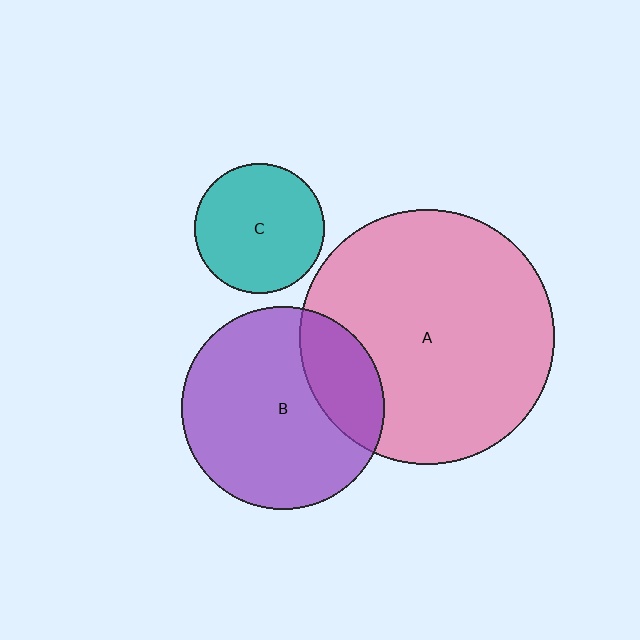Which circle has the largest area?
Circle A (pink).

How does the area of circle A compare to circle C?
Approximately 3.8 times.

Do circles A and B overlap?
Yes.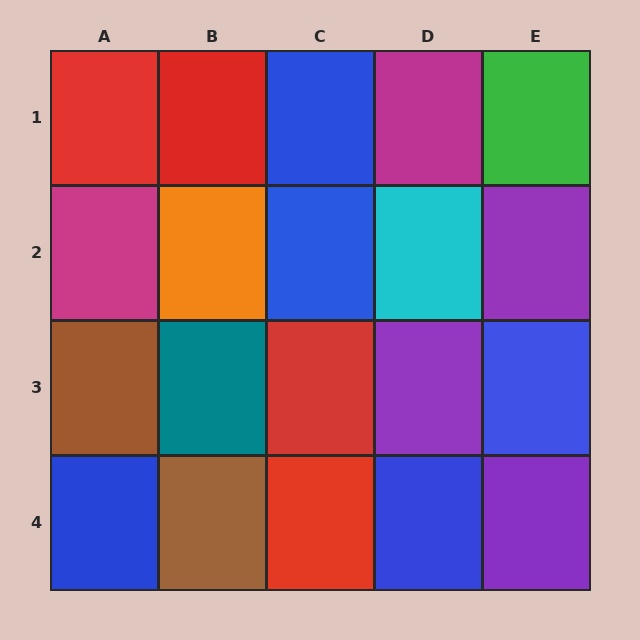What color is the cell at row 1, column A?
Red.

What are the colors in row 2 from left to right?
Magenta, orange, blue, cyan, purple.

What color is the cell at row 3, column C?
Red.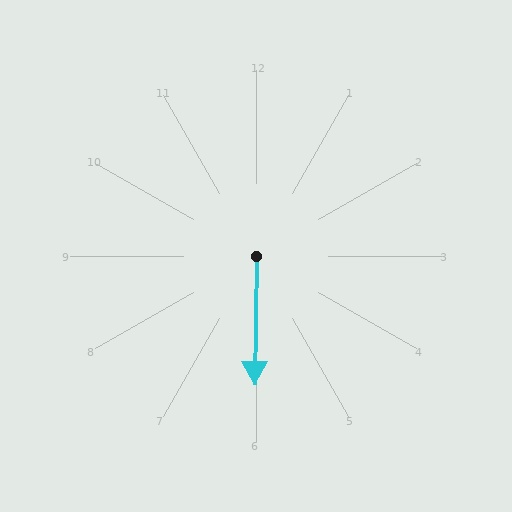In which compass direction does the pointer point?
South.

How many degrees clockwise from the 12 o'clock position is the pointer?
Approximately 181 degrees.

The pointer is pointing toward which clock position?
Roughly 6 o'clock.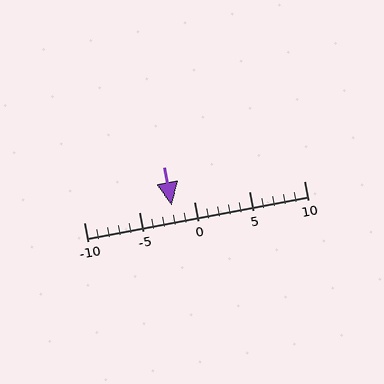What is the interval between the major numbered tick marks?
The major tick marks are spaced 5 units apart.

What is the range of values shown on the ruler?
The ruler shows values from -10 to 10.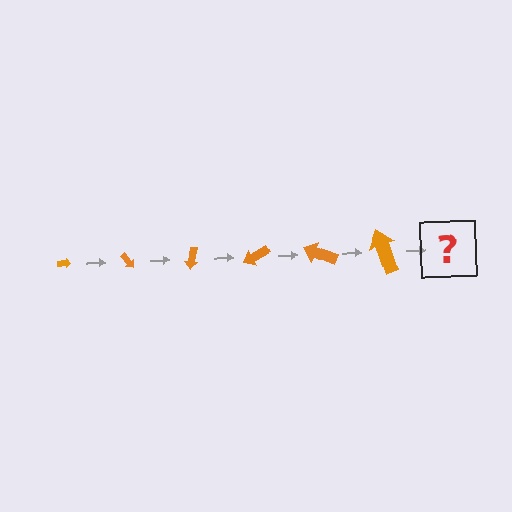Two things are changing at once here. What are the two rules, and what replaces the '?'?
The two rules are that the arrow grows larger each step and it rotates 50 degrees each step. The '?' should be an arrow, larger than the previous one and rotated 300 degrees from the start.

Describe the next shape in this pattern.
It should be an arrow, larger than the previous one and rotated 300 degrees from the start.